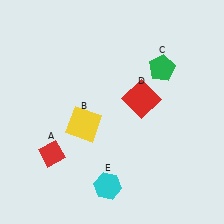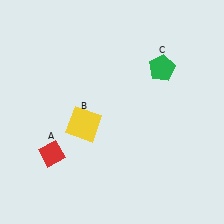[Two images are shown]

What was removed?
The cyan hexagon (E), the red square (D) were removed in Image 2.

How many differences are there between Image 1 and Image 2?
There are 2 differences between the two images.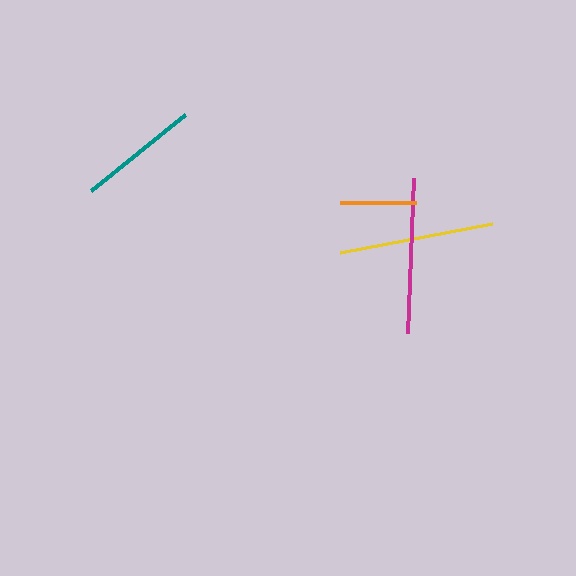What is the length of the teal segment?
The teal segment is approximately 121 pixels long.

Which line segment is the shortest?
The orange line is the shortest at approximately 76 pixels.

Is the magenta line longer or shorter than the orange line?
The magenta line is longer than the orange line.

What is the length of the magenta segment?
The magenta segment is approximately 155 pixels long.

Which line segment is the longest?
The magenta line is the longest at approximately 155 pixels.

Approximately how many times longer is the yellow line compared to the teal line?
The yellow line is approximately 1.3 times the length of the teal line.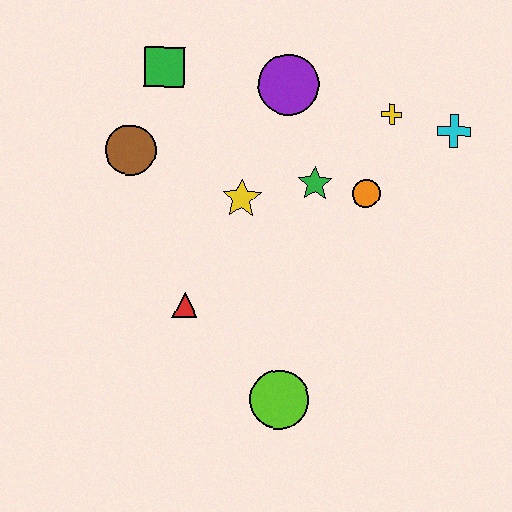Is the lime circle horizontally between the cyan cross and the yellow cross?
No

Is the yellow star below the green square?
Yes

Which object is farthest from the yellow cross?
The lime circle is farthest from the yellow cross.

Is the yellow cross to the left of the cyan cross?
Yes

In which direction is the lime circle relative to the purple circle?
The lime circle is below the purple circle.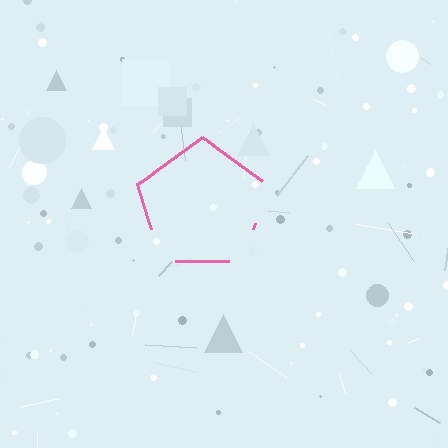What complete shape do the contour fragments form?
The contour fragments form a pentagon.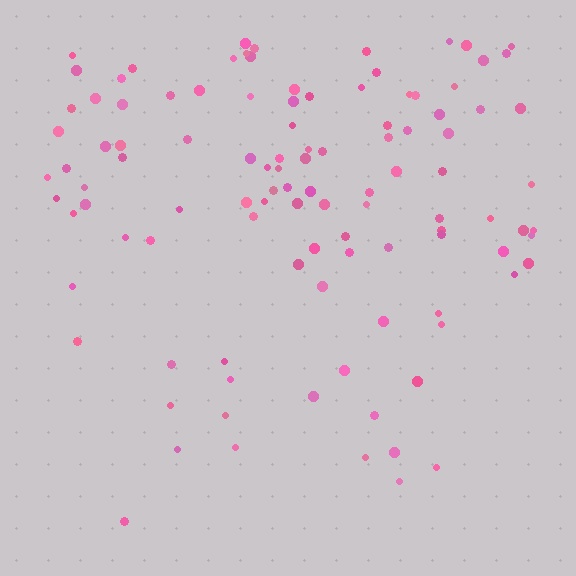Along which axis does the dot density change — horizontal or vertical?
Vertical.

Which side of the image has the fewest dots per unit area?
The bottom.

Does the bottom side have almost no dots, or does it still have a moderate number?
Still a moderate number, just noticeably fewer than the top.